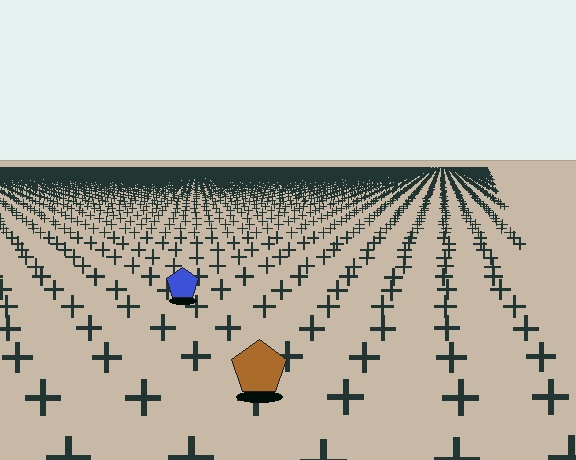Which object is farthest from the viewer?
The blue pentagon is farthest from the viewer. It appears smaller and the ground texture around it is denser.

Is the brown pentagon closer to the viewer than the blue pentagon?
Yes. The brown pentagon is closer — you can tell from the texture gradient: the ground texture is coarser near it.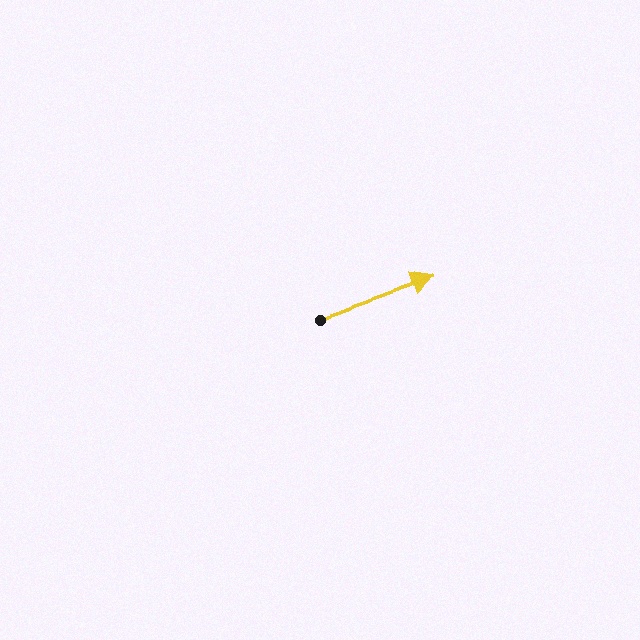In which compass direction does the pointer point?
East.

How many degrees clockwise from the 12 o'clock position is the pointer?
Approximately 71 degrees.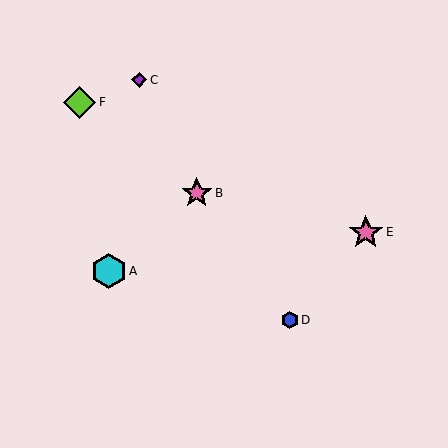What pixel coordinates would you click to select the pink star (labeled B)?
Click at (197, 193) to select the pink star B.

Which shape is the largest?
The cyan hexagon (labeled A) is the largest.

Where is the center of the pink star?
The center of the pink star is at (197, 193).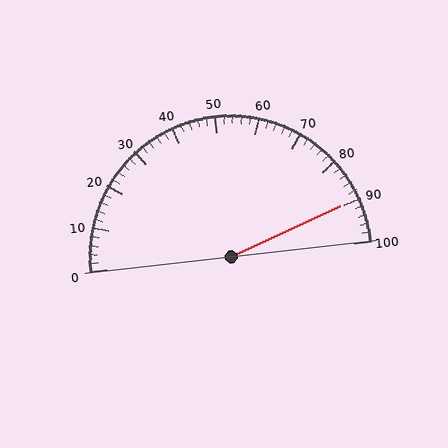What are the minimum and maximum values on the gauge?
The gauge ranges from 0 to 100.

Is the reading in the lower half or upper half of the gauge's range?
The reading is in the upper half of the range (0 to 100).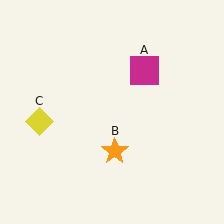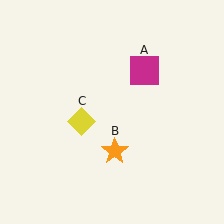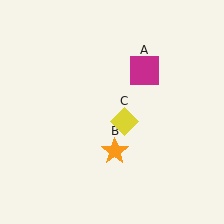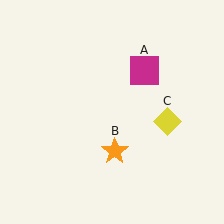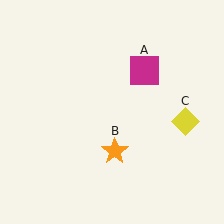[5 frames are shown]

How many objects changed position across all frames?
1 object changed position: yellow diamond (object C).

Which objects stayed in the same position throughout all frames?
Magenta square (object A) and orange star (object B) remained stationary.